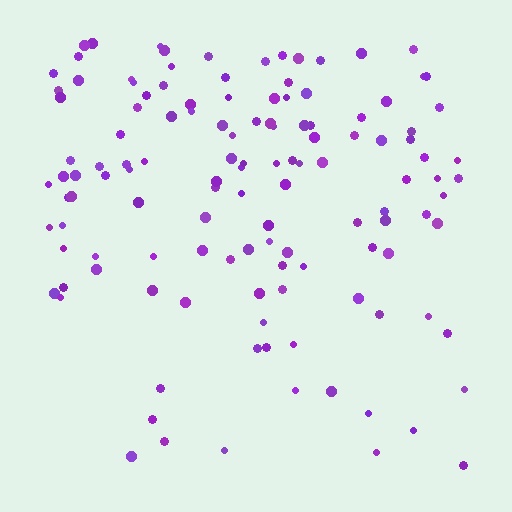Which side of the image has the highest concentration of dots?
The top.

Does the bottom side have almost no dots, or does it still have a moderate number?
Still a moderate number, just noticeably fewer than the top.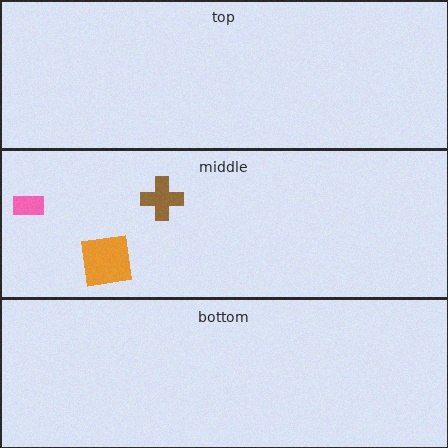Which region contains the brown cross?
The middle region.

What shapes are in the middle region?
The pink rectangle, the brown cross, the orange square.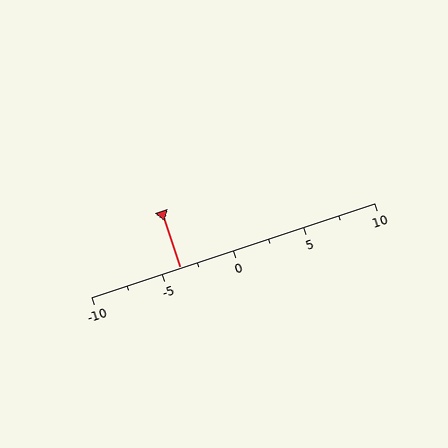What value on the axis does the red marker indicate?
The marker indicates approximately -3.8.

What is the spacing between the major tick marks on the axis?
The major ticks are spaced 5 apart.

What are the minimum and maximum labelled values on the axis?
The axis runs from -10 to 10.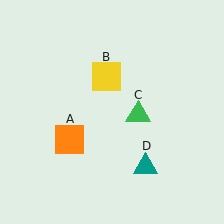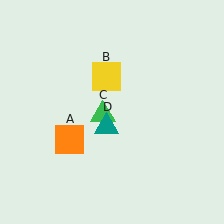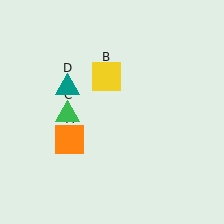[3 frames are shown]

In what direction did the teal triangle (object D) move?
The teal triangle (object D) moved up and to the left.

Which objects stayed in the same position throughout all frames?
Orange square (object A) and yellow square (object B) remained stationary.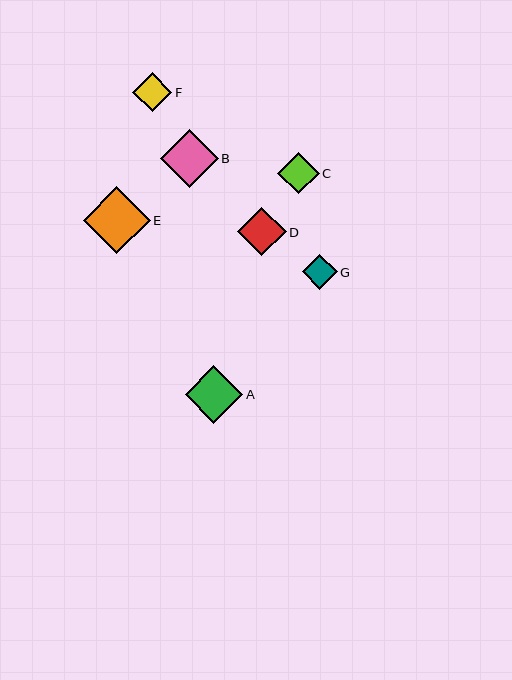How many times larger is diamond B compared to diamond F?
Diamond B is approximately 1.5 times the size of diamond F.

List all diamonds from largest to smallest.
From largest to smallest: E, B, A, D, C, F, G.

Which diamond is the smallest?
Diamond G is the smallest with a size of approximately 35 pixels.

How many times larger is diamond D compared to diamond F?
Diamond D is approximately 1.2 times the size of diamond F.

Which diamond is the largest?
Diamond E is the largest with a size of approximately 67 pixels.